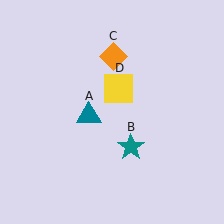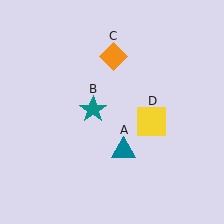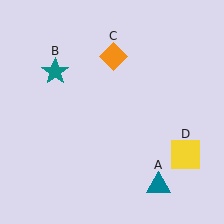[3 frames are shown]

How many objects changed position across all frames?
3 objects changed position: teal triangle (object A), teal star (object B), yellow square (object D).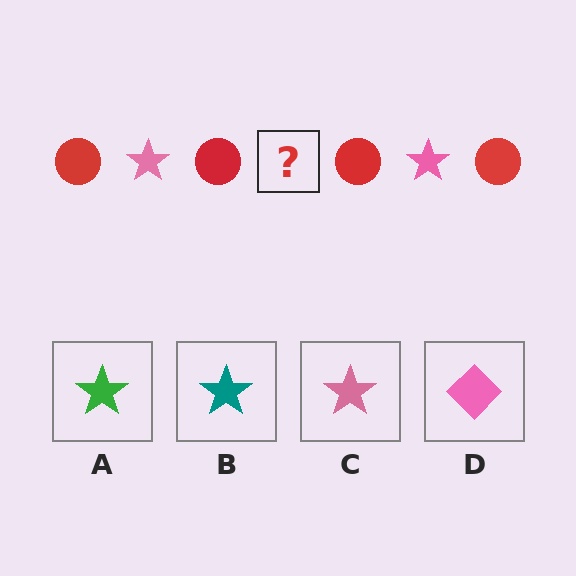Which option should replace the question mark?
Option C.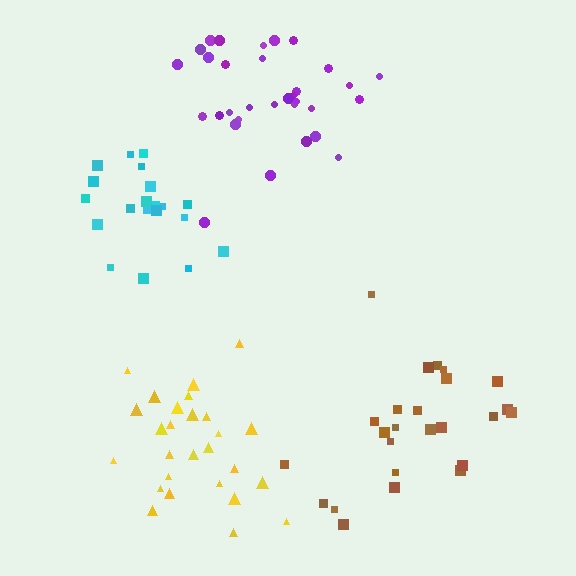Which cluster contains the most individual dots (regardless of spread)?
Purple (32).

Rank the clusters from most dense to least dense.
yellow, cyan, purple, brown.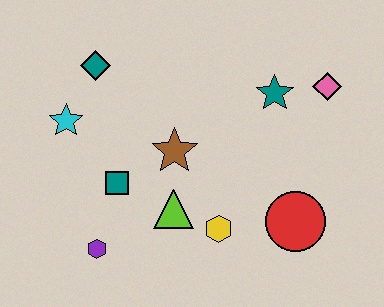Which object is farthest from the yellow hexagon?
The teal diamond is farthest from the yellow hexagon.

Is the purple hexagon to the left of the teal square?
Yes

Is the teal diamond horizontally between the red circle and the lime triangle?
No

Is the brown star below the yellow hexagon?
No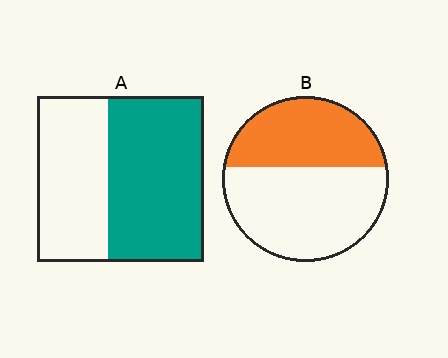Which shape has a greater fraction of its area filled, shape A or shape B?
Shape A.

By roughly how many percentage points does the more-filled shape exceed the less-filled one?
By roughly 15 percentage points (A over B).